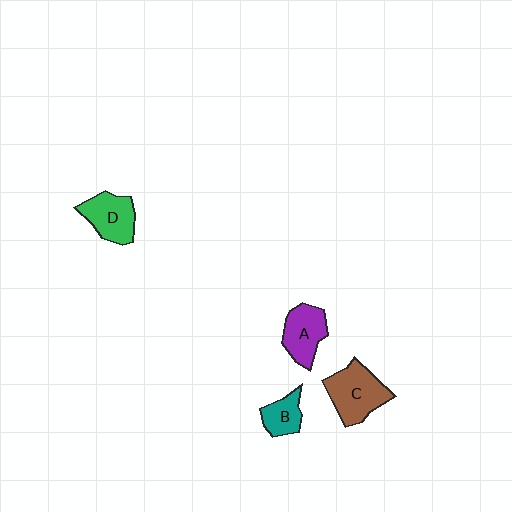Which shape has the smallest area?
Shape B (teal).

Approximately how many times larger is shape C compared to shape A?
Approximately 1.3 times.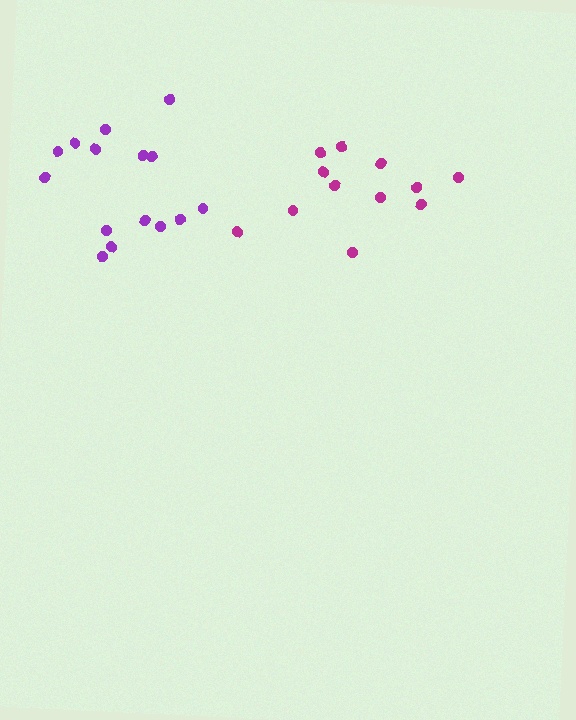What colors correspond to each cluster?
The clusters are colored: magenta, purple.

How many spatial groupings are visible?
There are 2 spatial groupings.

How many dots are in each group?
Group 1: 12 dots, Group 2: 15 dots (27 total).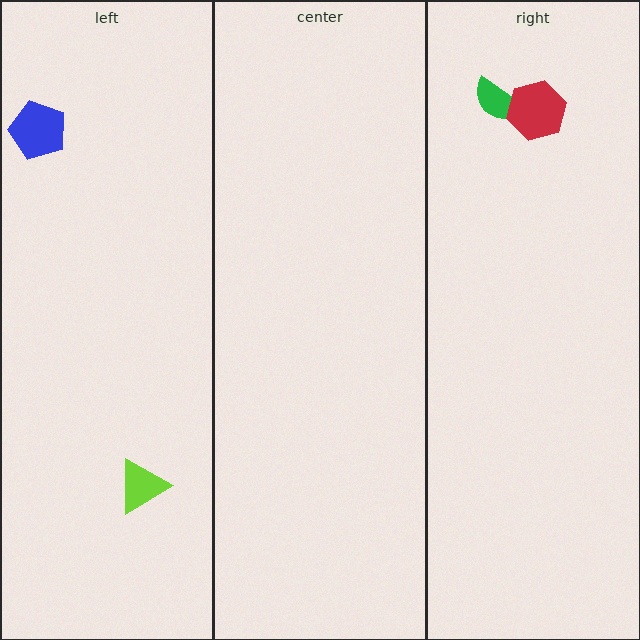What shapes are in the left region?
The blue pentagon, the lime triangle.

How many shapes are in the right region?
2.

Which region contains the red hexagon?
The right region.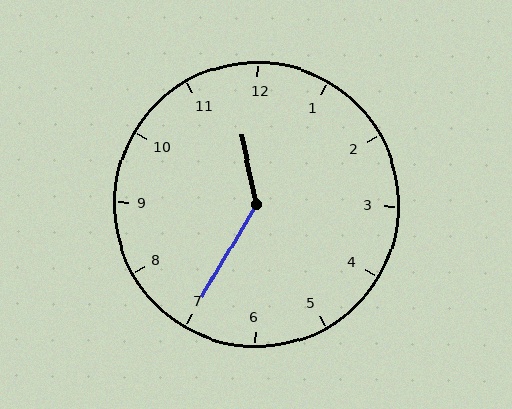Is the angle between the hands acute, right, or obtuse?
It is obtuse.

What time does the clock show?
11:35.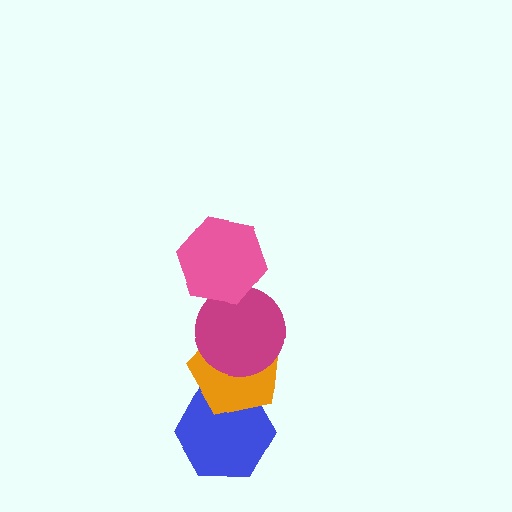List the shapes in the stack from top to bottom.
From top to bottom: the pink hexagon, the magenta circle, the orange pentagon, the blue hexagon.